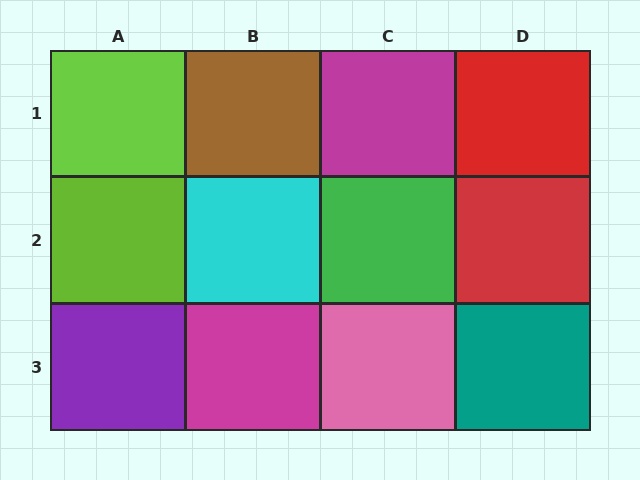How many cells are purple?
1 cell is purple.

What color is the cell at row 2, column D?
Red.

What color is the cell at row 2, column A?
Lime.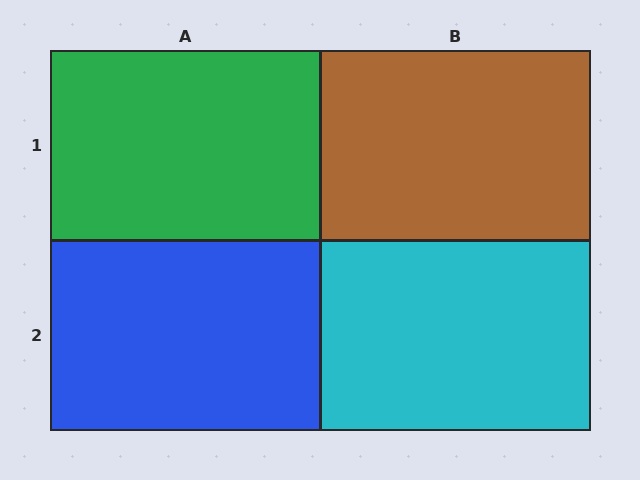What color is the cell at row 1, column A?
Green.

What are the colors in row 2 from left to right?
Blue, cyan.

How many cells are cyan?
1 cell is cyan.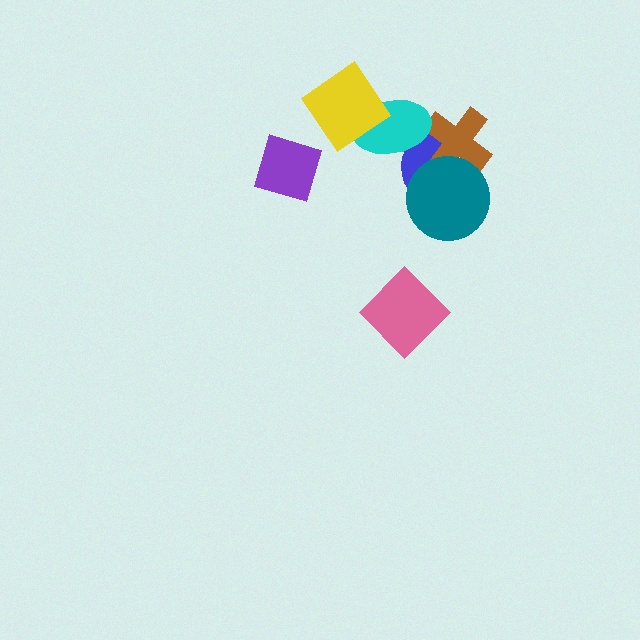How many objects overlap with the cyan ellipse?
3 objects overlap with the cyan ellipse.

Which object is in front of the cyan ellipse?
The yellow diamond is in front of the cyan ellipse.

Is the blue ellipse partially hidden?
Yes, it is partially covered by another shape.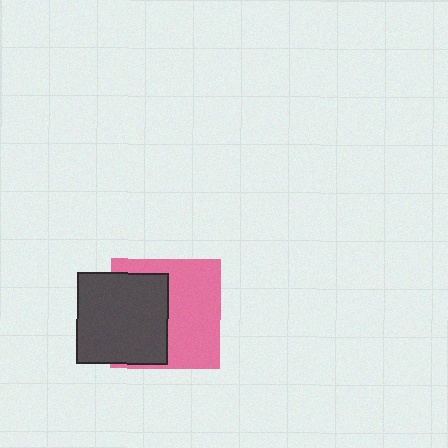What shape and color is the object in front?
The object in front is a dark gray square.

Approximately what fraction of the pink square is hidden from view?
Roughly 44% of the pink square is hidden behind the dark gray square.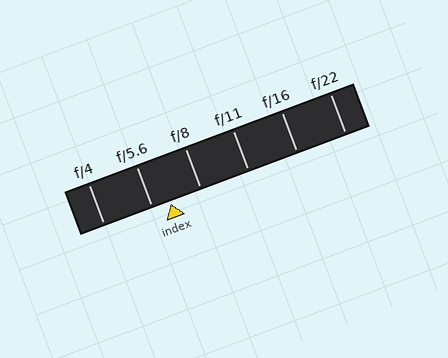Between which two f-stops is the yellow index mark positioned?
The index mark is between f/5.6 and f/8.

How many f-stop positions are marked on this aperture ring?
There are 6 f-stop positions marked.